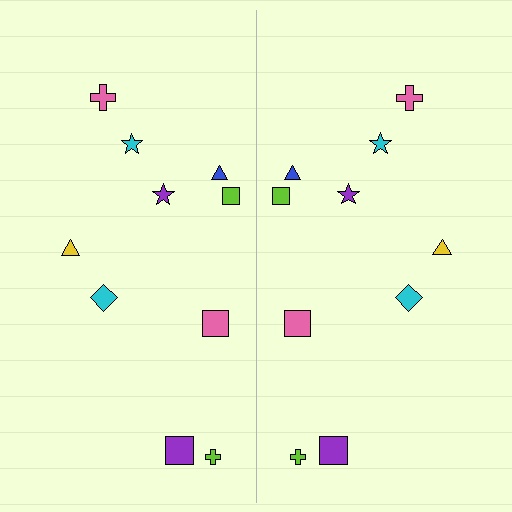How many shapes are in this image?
There are 20 shapes in this image.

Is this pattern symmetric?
Yes, this pattern has bilateral (reflection) symmetry.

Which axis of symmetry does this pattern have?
The pattern has a vertical axis of symmetry running through the center of the image.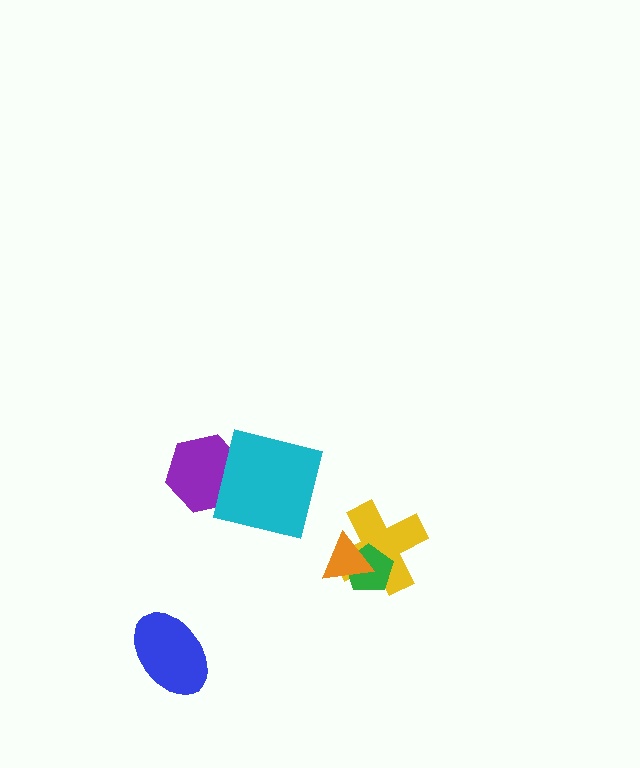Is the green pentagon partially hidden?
Yes, it is partially covered by another shape.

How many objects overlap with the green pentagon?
2 objects overlap with the green pentagon.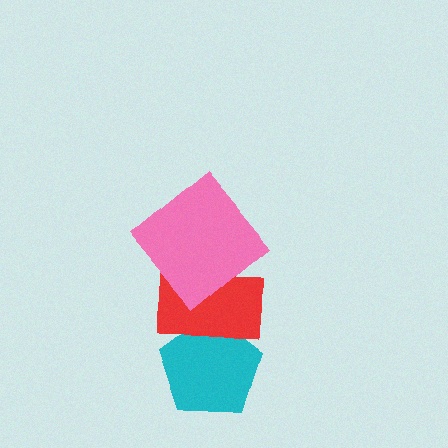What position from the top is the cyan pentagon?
The cyan pentagon is 3rd from the top.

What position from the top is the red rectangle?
The red rectangle is 2nd from the top.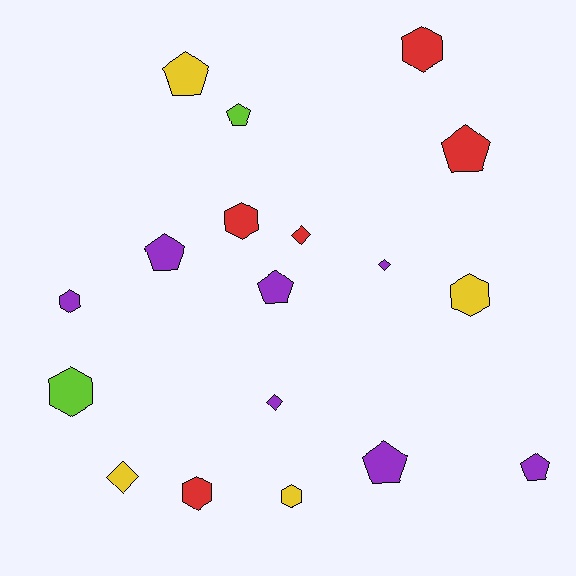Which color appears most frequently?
Purple, with 7 objects.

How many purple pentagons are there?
There are 4 purple pentagons.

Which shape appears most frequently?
Pentagon, with 7 objects.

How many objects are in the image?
There are 18 objects.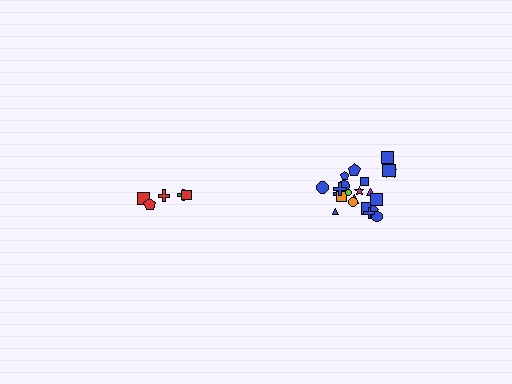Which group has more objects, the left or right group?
The right group.